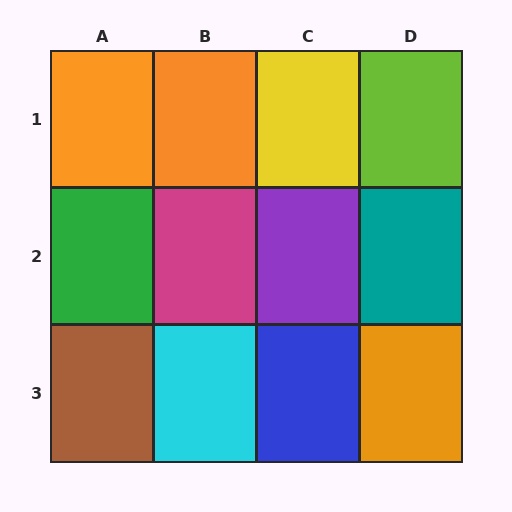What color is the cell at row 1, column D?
Lime.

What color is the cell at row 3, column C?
Blue.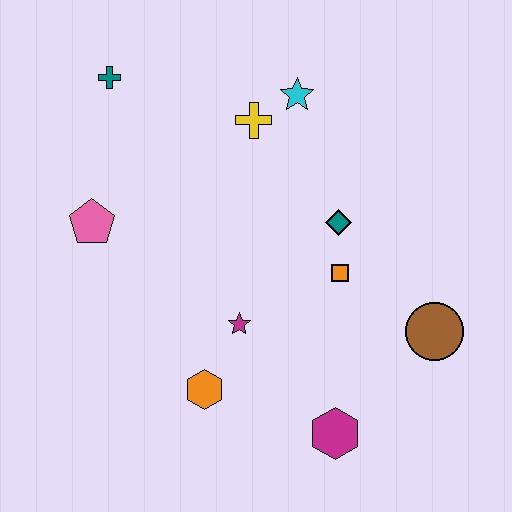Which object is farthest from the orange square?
The teal cross is farthest from the orange square.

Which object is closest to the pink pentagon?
The teal cross is closest to the pink pentagon.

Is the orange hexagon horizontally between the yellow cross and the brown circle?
No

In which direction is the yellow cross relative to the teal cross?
The yellow cross is to the right of the teal cross.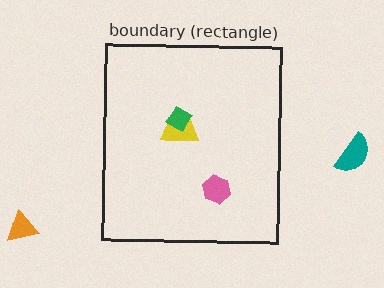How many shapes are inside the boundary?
3 inside, 2 outside.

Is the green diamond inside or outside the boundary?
Inside.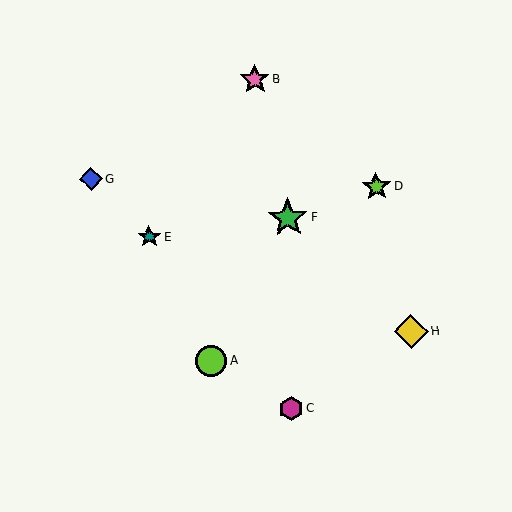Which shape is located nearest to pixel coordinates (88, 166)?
The blue diamond (labeled G) at (91, 179) is nearest to that location.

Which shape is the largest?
The green star (labeled F) is the largest.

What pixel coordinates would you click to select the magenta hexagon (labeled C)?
Click at (291, 409) to select the magenta hexagon C.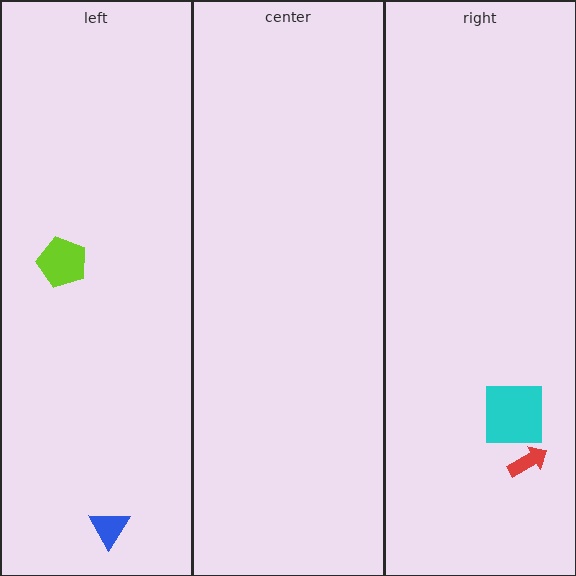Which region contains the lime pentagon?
The left region.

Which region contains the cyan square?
The right region.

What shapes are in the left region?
The lime pentagon, the blue triangle.